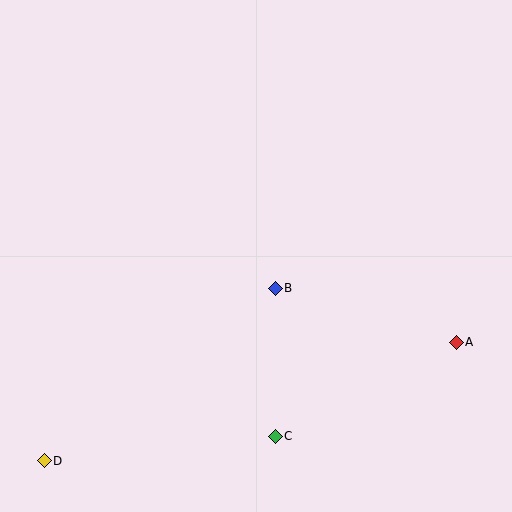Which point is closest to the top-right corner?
Point A is closest to the top-right corner.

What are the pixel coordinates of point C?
Point C is at (275, 436).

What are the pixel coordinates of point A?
Point A is at (456, 342).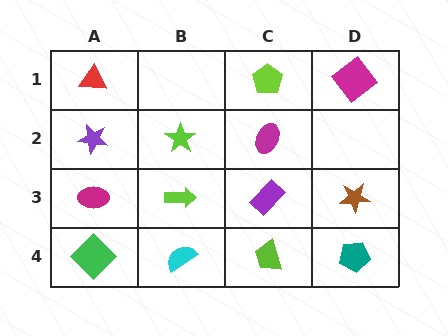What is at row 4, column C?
A lime trapezoid.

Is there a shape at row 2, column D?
No, that cell is empty.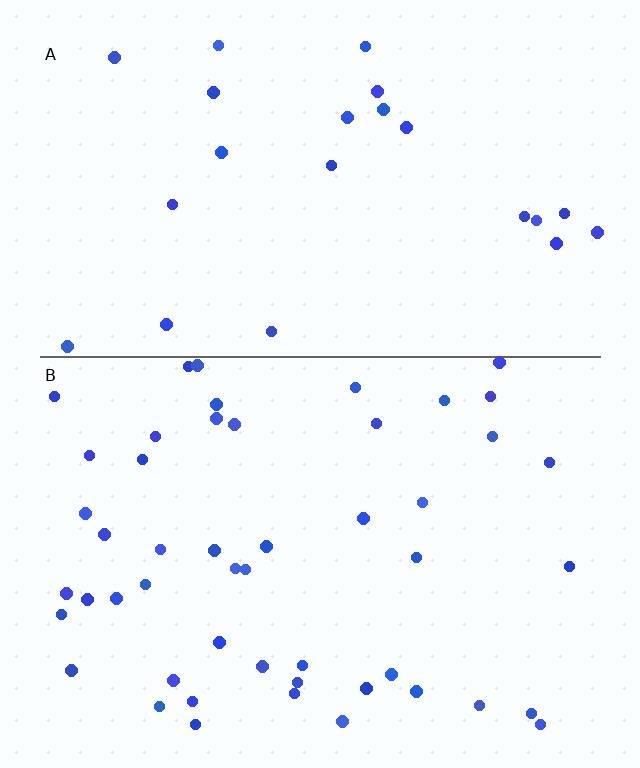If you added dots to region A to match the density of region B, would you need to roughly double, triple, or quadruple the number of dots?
Approximately double.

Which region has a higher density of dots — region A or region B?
B (the bottom).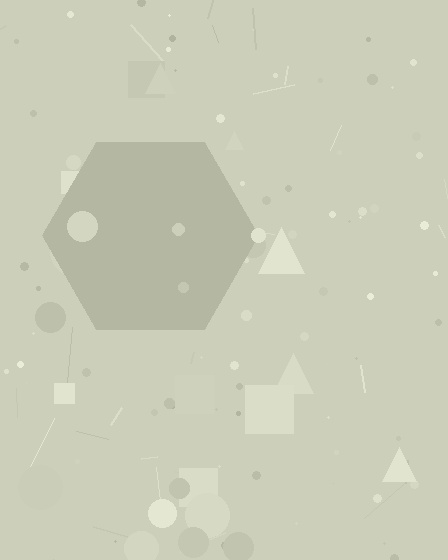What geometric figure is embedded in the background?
A hexagon is embedded in the background.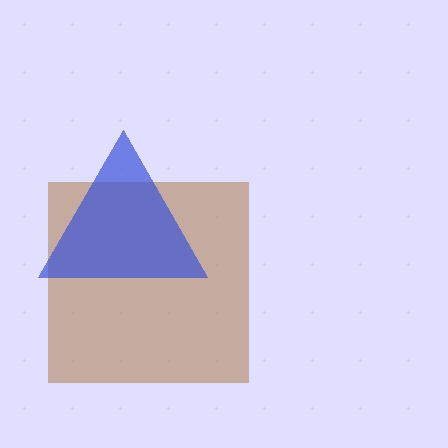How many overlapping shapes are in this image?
There are 2 overlapping shapes in the image.